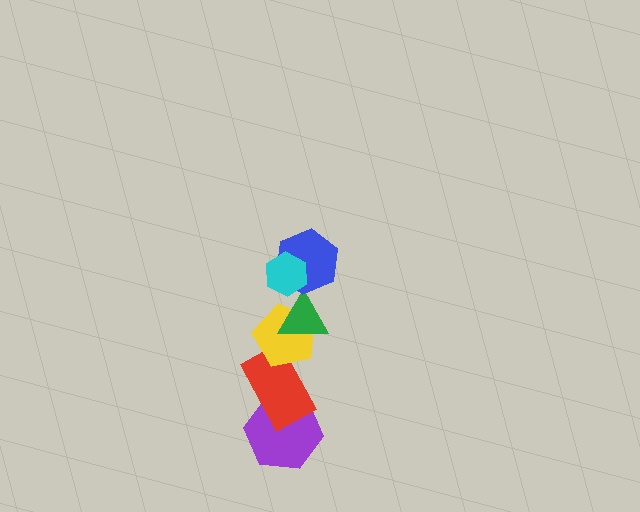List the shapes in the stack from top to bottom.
From top to bottom: the cyan hexagon, the blue hexagon, the green triangle, the yellow pentagon, the red rectangle, the purple hexagon.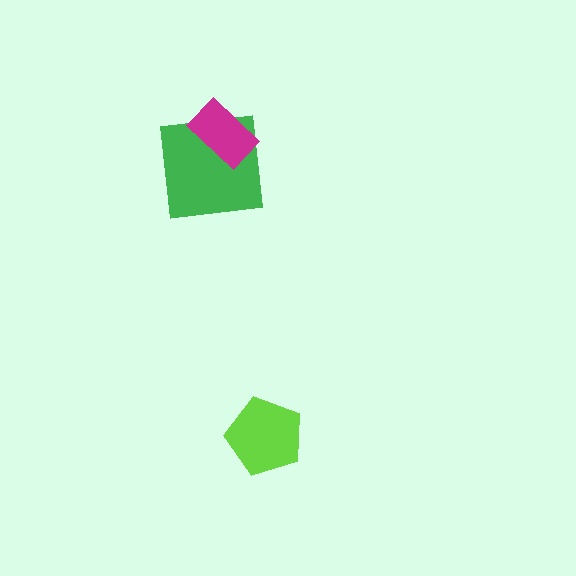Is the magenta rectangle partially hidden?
No, no other shape covers it.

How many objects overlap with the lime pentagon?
0 objects overlap with the lime pentagon.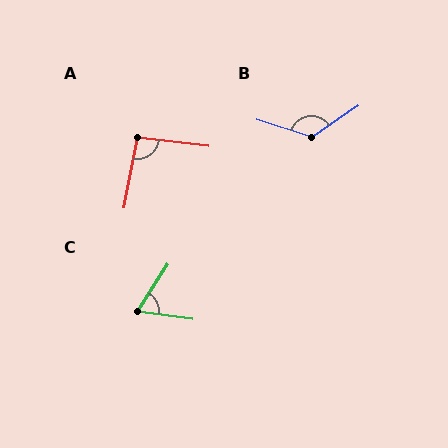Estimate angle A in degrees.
Approximately 94 degrees.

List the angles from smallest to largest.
C (64°), A (94°), B (128°).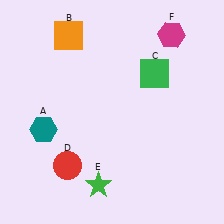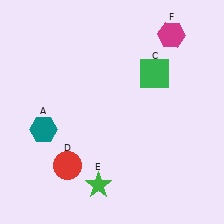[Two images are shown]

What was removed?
The orange square (B) was removed in Image 2.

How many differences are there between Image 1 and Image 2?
There is 1 difference between the two images.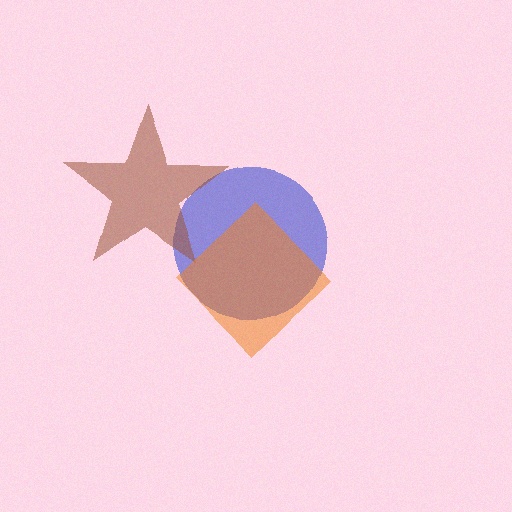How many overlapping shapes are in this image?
There are 3 overlapping shapes in the image.